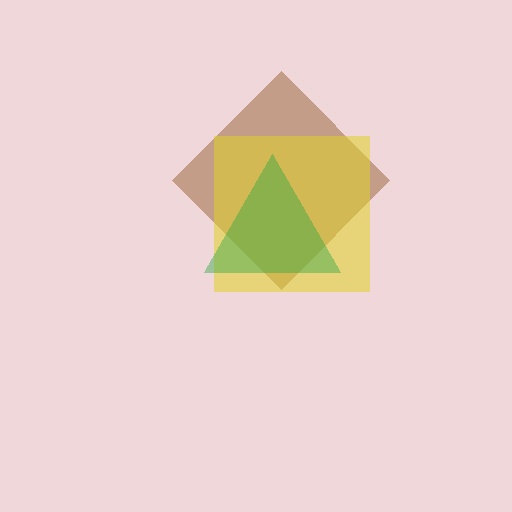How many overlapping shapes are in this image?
There are 3 overlapping shapes in the image.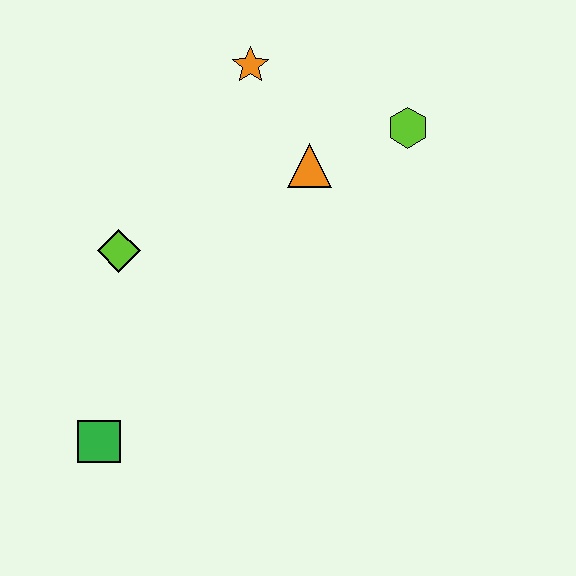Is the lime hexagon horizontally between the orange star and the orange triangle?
No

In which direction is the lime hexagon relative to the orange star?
The lime hexagon is to the right of the orange star.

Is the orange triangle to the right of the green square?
Yes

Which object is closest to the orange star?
The orange triangle is closest to the orange star.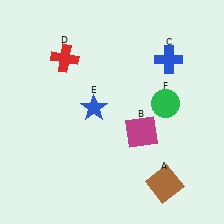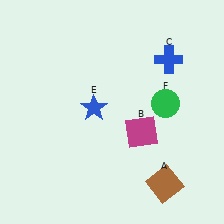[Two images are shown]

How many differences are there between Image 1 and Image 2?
There is 1 difference between the two images.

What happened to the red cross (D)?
The red cross (D) was removed in Image 2. It was in the top-left area of Image 1.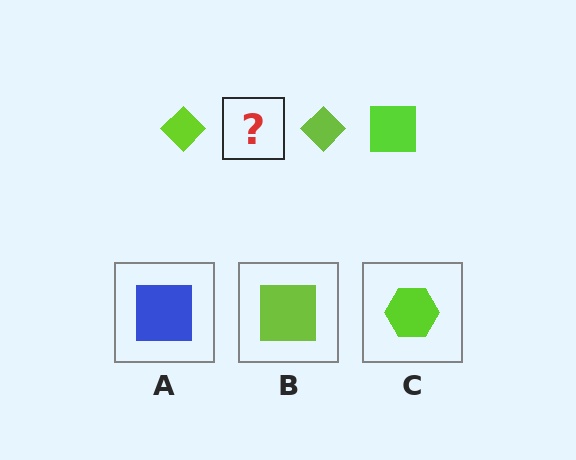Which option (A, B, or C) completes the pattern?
B.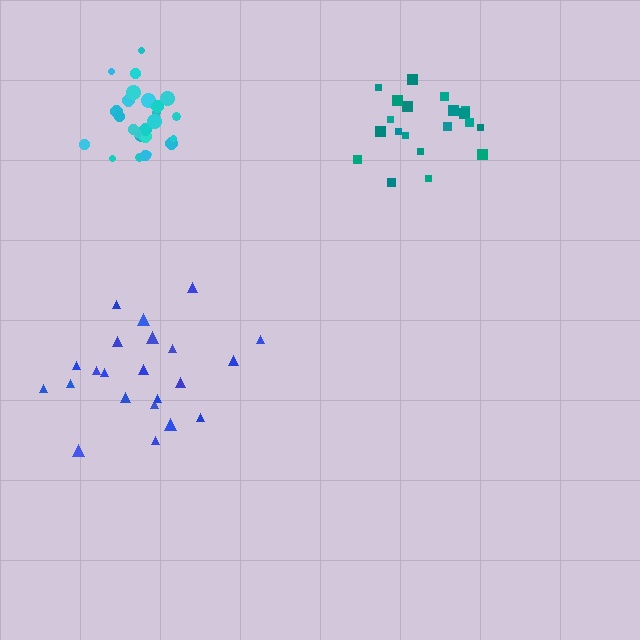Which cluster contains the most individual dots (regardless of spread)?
Cyan (25).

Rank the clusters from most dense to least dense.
cyan, teal, blue.